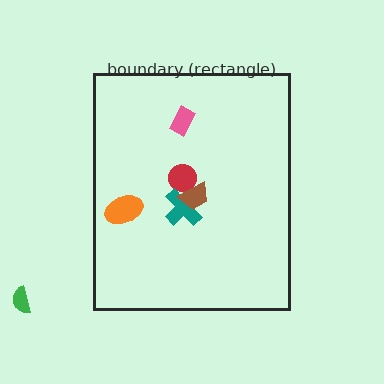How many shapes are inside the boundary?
5 inside, 1 outside.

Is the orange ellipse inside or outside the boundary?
Inside.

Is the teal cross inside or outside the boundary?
Inside.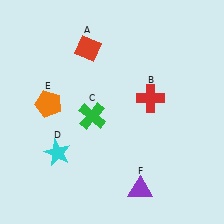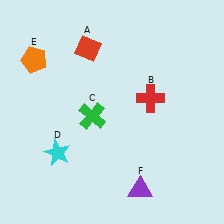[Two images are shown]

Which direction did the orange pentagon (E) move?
The orange pentagon (E) moved up.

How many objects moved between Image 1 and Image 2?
1 object moved between the two images.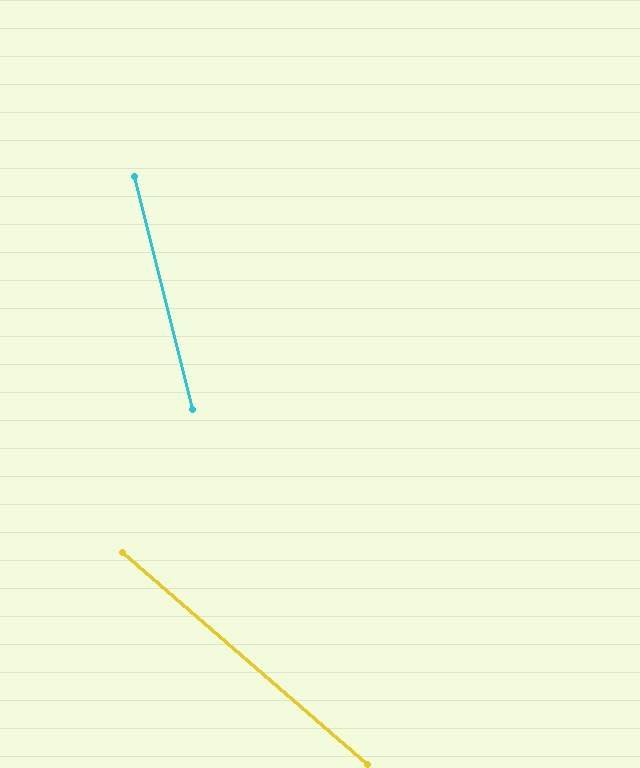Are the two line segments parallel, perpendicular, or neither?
Neither parallel nor perpendicular — they differ by about 35°.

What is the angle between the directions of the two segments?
Approximately 35 degrees.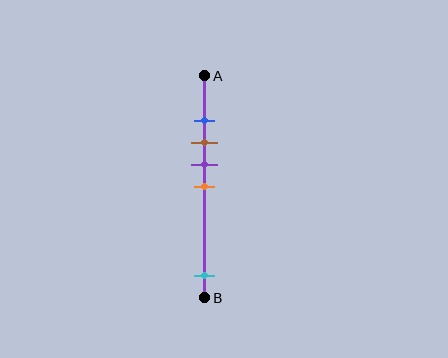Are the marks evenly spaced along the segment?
No, the marks are not evenly spaced.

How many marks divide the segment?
There are 5 marks dividing the segment.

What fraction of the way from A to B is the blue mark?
The blue mark is approximately 20% (0.2) of the way from A to B.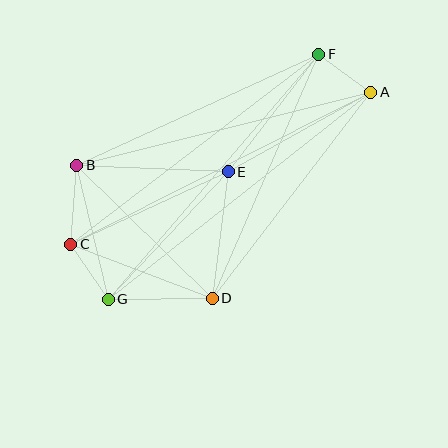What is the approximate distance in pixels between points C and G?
The distance between C and G is approximately 66 pixels.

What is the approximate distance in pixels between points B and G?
The distance between B and G is approximately 137 pixels.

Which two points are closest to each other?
Points A and F are closest to each other.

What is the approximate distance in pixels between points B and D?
The distance between B and D is approximately 190 pixels.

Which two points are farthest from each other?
Points A and C are farthest from each other.